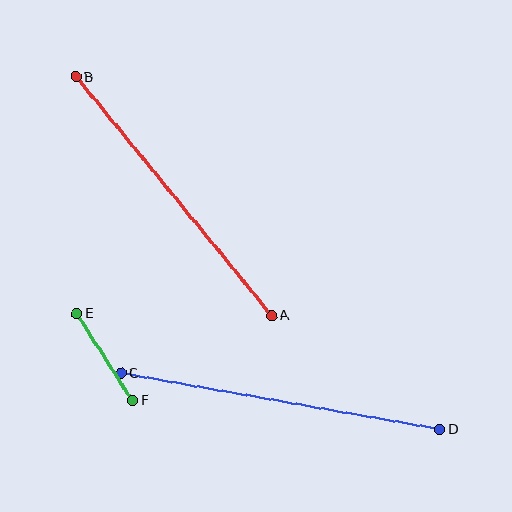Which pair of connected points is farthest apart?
Points C and D are farthest apart.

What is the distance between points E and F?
The distance is approximately 103 pixels.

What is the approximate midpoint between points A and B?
The midpoint is at approximately (174, 196) pixels.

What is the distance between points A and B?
The distance is approximately 309 pixels.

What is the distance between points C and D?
The distance is approximately 324 pixels.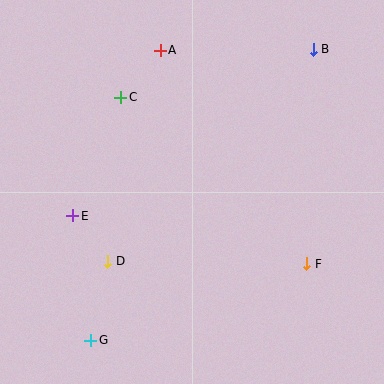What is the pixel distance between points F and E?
The distance between F and E is 239 pixels.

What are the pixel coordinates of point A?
Point A is at (160, 50).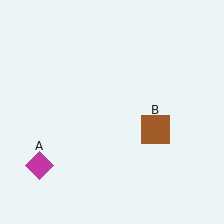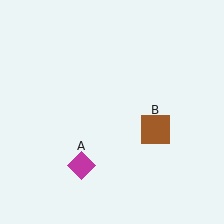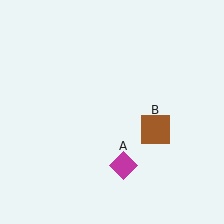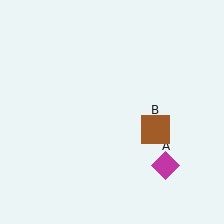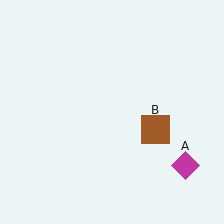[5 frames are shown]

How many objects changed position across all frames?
1 object changed position: magenta diamond (object A).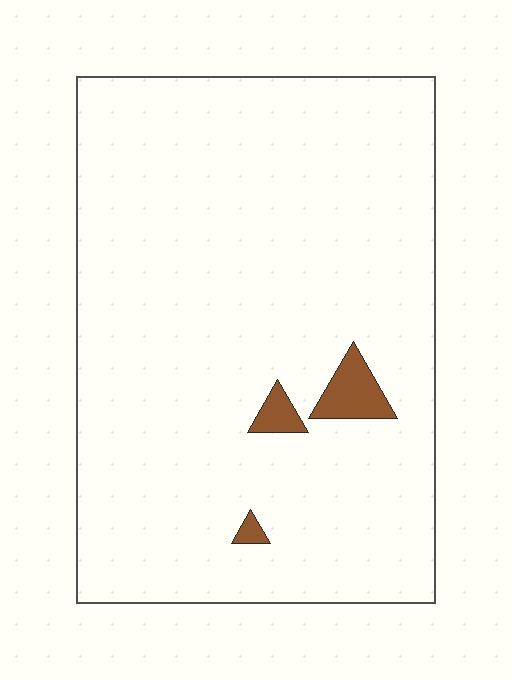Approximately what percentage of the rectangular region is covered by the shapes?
Approximately 5%.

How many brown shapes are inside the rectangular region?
3.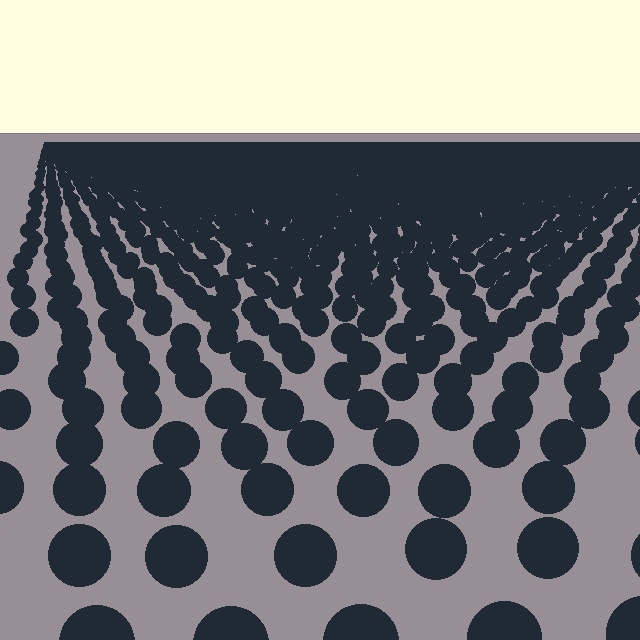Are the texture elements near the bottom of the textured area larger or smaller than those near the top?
Larger. Near the bottom, elements are closer to the viewer and appear at a bigger on-screen size.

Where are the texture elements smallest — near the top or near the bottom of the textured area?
Near the top.